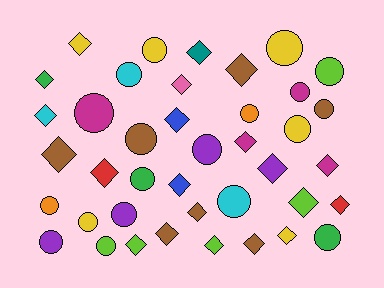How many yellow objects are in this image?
There are 6 yellow objects.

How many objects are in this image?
There are 40 objects.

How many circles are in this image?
There are 19 circles.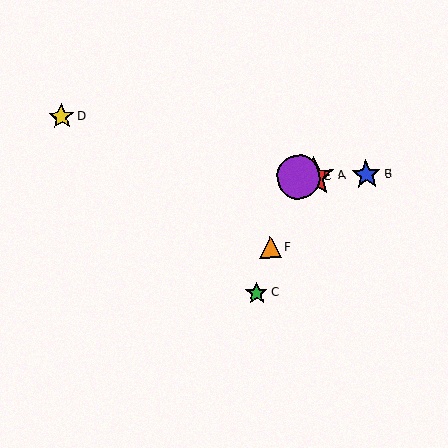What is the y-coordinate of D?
Object D is at y≈117.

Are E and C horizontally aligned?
No, E is at y≈177 and C is at y≈293.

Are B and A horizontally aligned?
Yes, both are at y≈175.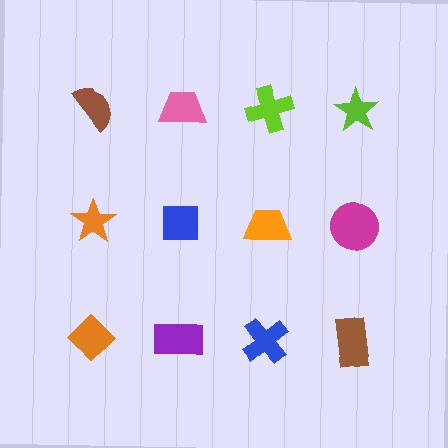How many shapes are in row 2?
4 shapes.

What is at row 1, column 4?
A lime star.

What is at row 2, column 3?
An orange trapezoid.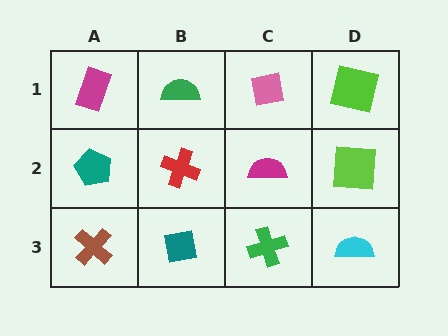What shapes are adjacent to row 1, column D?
A lime square (row 2, column D), a pink square (row 1, column C).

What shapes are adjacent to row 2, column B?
A green semicircle (row 1, column B), a teal square (row 3, column B), a teal pentagon (row 2, column A), a magenta semicircle (row 2, column C).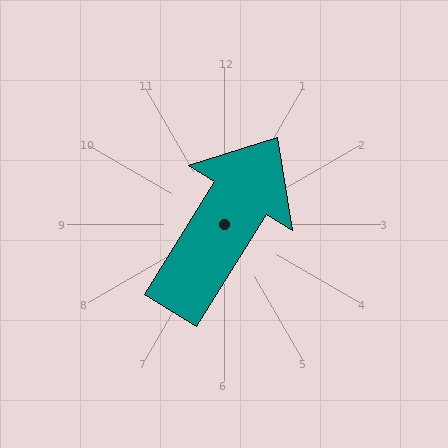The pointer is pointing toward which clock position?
Roughly 1 o'clock.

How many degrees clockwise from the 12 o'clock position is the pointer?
Approximately 32 degrees.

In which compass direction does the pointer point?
Northeast.